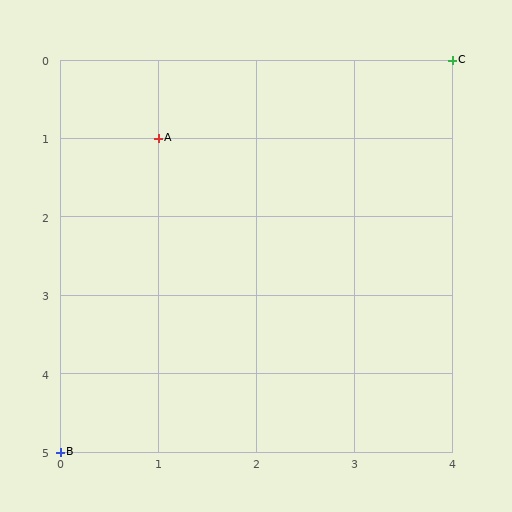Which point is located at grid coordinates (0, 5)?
Point B is at (0, 5).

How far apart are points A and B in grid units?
Points A and B are 1 column and 4 rows apart (about 4.1 grid units diagonally).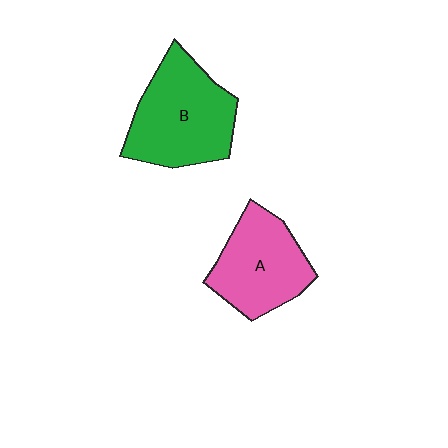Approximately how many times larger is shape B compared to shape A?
Approximately 1.2 times.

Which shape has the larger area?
Shape B (green).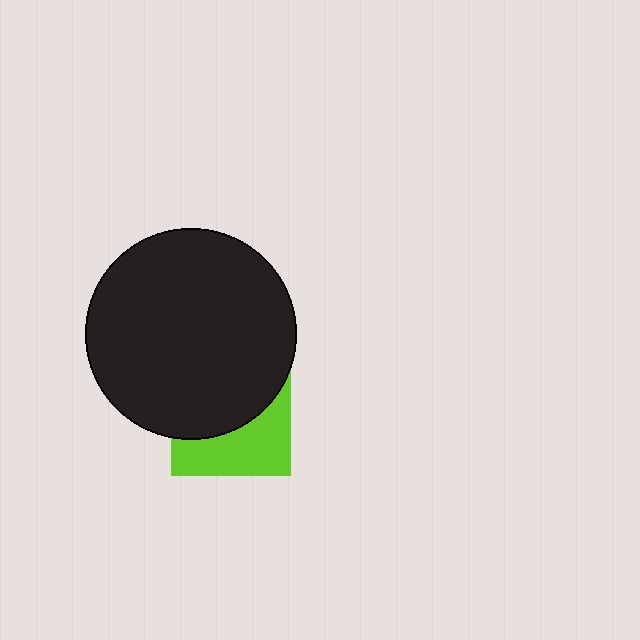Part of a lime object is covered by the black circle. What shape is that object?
It is a square.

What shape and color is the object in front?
The object in front is a black circle.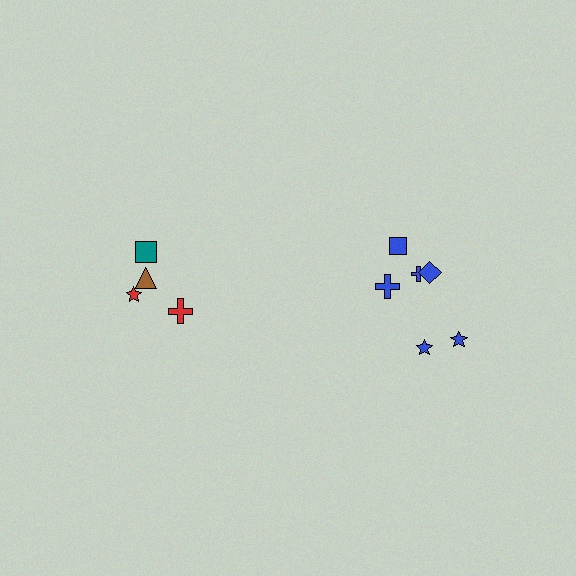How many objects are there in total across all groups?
There are 10 objects.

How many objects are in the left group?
There are 4 objects.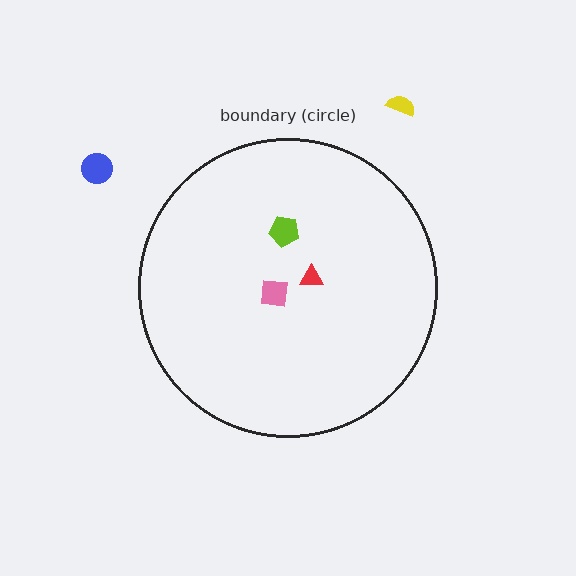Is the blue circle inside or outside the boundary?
Outside.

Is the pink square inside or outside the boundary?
Inside.